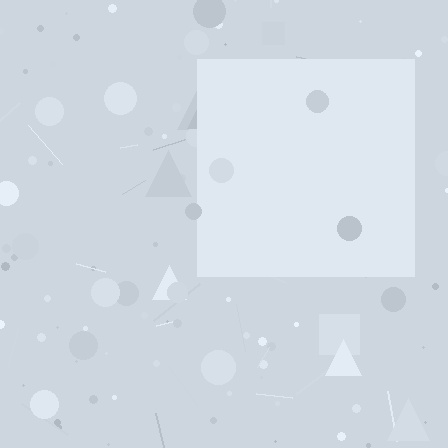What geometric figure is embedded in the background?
A square is embedded in the background.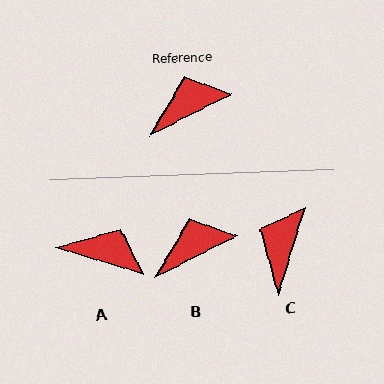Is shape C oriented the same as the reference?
No, it is off by about 46 degrees.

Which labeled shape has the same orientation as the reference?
B.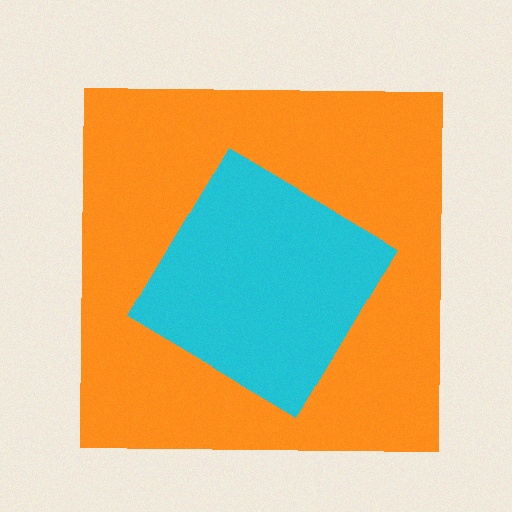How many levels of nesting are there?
2.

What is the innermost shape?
The cyan diamond.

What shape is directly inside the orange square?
The cyan diamond.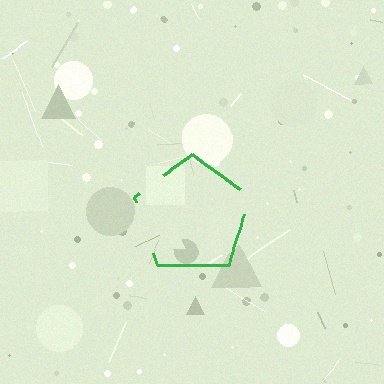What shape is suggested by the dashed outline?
The dashed outline suggests a pentagon.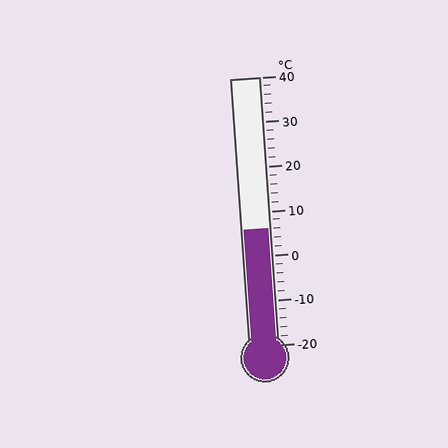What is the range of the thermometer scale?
The thermometer scale ranges from -20°C to 40°C.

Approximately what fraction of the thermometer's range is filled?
The thermometer is filled to approximately 45% of its range.